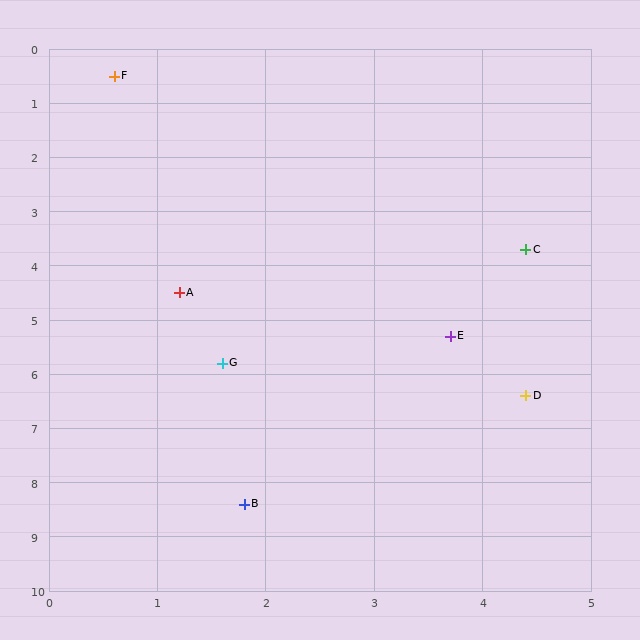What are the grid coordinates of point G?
Point G is at approximately (1.6, 5.8).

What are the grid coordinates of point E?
Point E is at approximately (3.7, 5.3).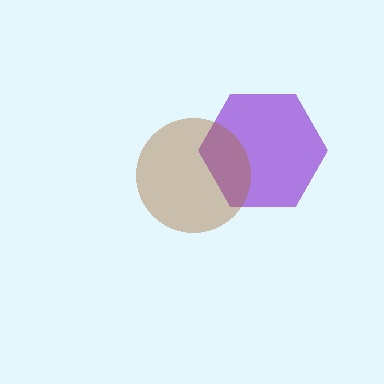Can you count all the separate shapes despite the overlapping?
Yes, there are 2 separate shapes.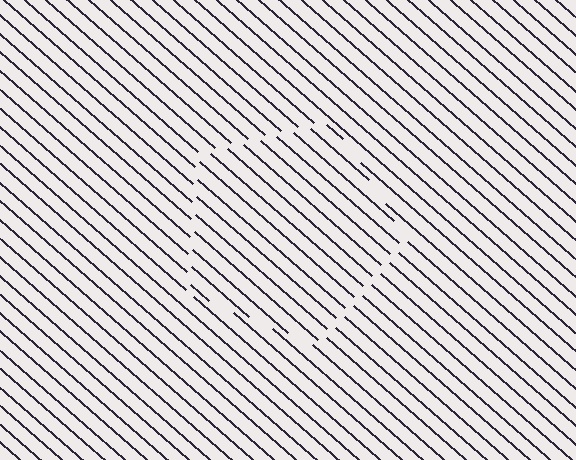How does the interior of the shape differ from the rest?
The interior of the shape contains the same grating, shifted by half a period — the contour is defined by the phase discontinuity where line-ends from the inner and outer gratings abut.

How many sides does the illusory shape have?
5 sides — the line-ends trace a pentagon.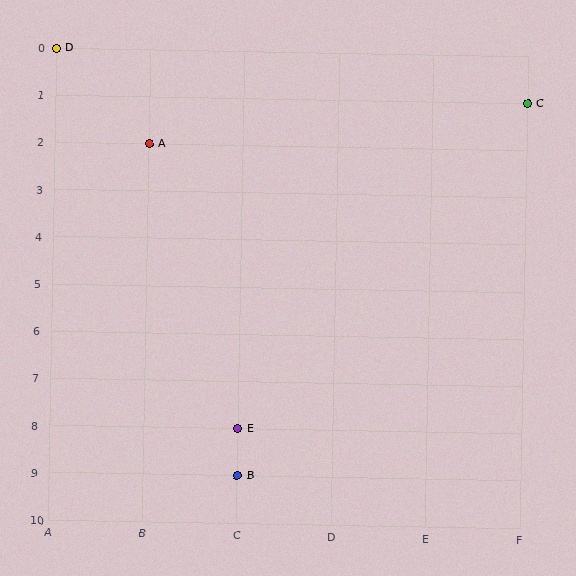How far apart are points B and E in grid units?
Points B and E are 1 row apart.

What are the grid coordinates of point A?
Point A is at grid coordinates (B, 2).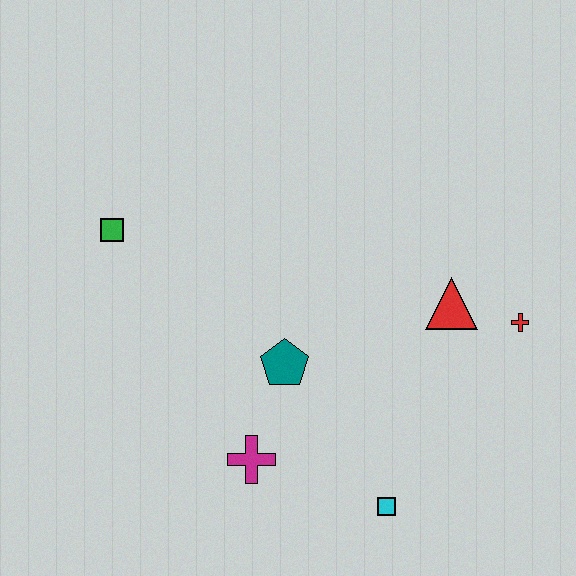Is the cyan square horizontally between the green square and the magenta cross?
No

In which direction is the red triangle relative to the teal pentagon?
The red triangle is to the right of the teal pentagon.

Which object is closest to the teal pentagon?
The magenta cross is closest to the teal pentagon.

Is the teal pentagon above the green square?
No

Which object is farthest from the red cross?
The green square is farthest from the red cross.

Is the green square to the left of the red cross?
Yes